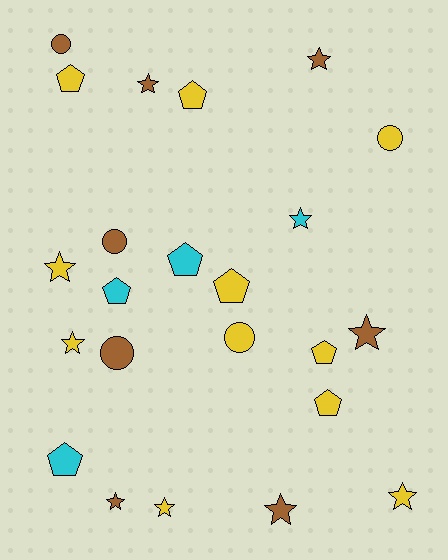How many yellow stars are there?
There are 4 yellow stars.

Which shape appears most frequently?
Star, with 10 objects.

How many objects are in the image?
There are 23 objects.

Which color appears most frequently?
Yellow, with 11 objects.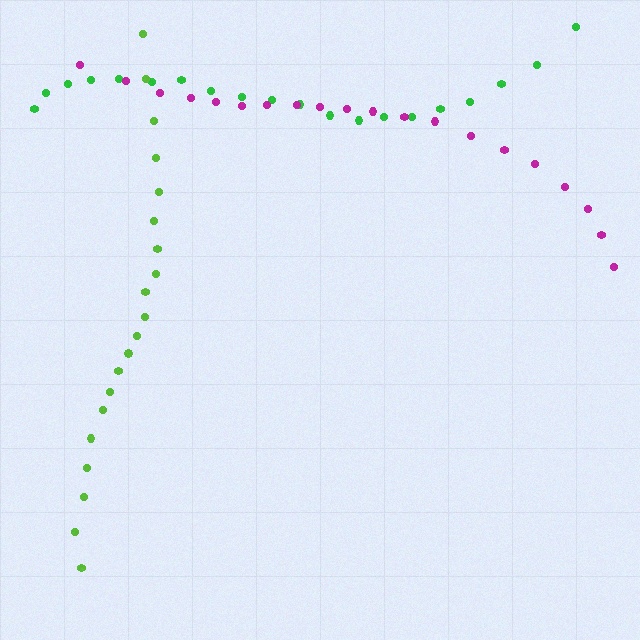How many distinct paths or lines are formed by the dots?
There are 3 distinct paths.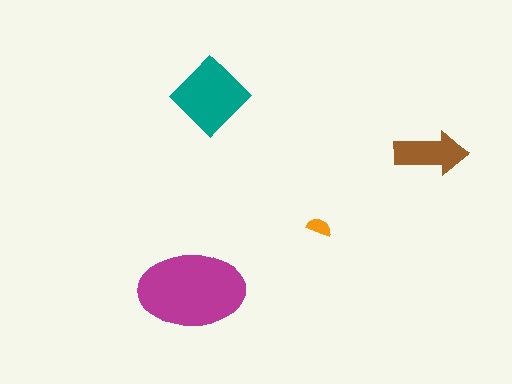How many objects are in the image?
There are 4 objects in the image.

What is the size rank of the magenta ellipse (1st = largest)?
1st.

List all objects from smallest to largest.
The orange semicircle, the brown arrow, the teal diamond, the magenta ellipse.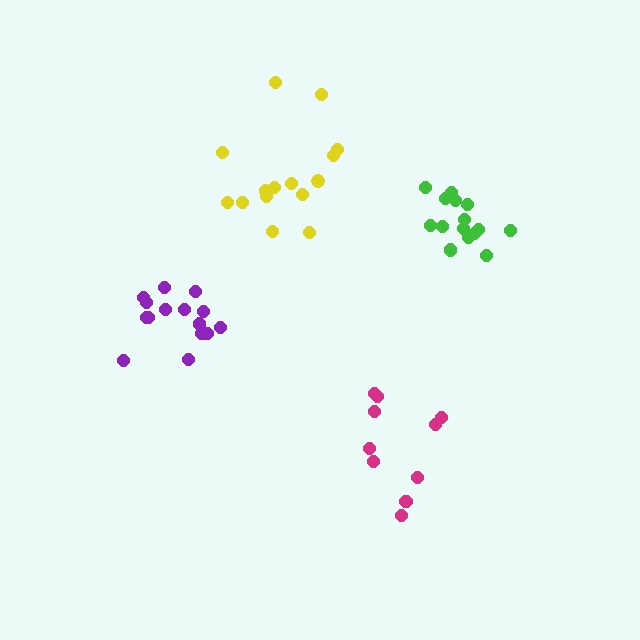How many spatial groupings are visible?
There are 4 spatial groupings.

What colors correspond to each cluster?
The clusters are colored: magenta, purple, yellow, green.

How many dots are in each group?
Group 1: 10 dots, Group 2: 15 dots, Group 3: 15 dots, Group 4: 15 dots (55 total).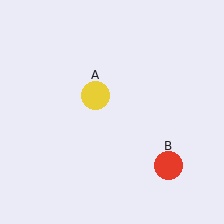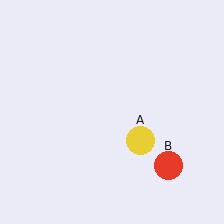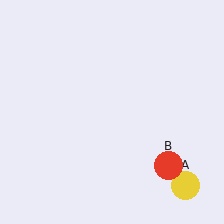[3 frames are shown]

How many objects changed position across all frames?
1 object changed position: yellow circle (object A).